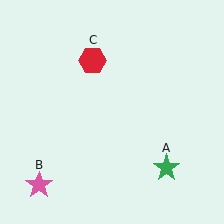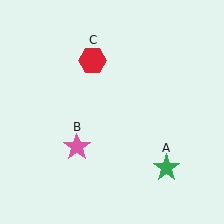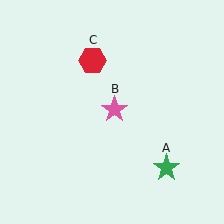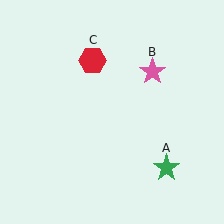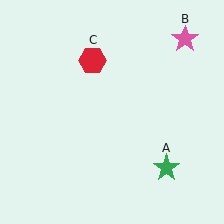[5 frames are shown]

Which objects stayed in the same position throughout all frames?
Green star (object A) and red hexagon (object C) remained stationary.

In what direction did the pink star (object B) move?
The pink star (object B) moved up and to the right.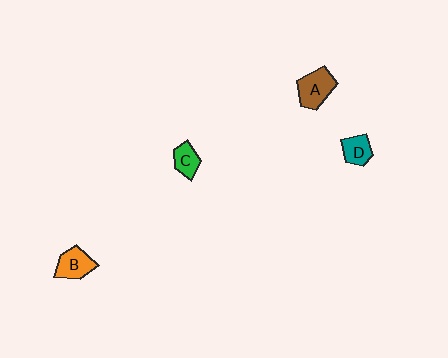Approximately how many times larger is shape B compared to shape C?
Approximately 1.4 times.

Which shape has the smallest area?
Shape C (green).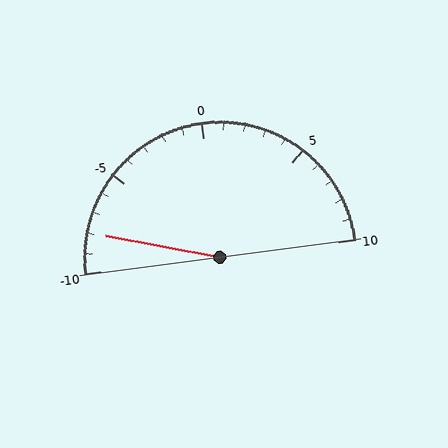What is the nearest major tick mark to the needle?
The nearest major tick mark is -10.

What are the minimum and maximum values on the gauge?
The gauge ranges from -10 to 10.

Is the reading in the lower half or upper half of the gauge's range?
The reading is in the lower half of the range (-10 to 10).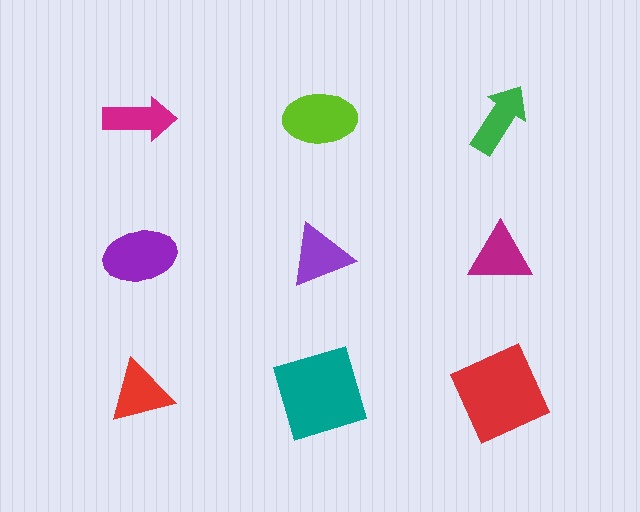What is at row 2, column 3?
A magenta triangle.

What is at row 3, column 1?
A red triangle.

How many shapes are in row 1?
3 shapes.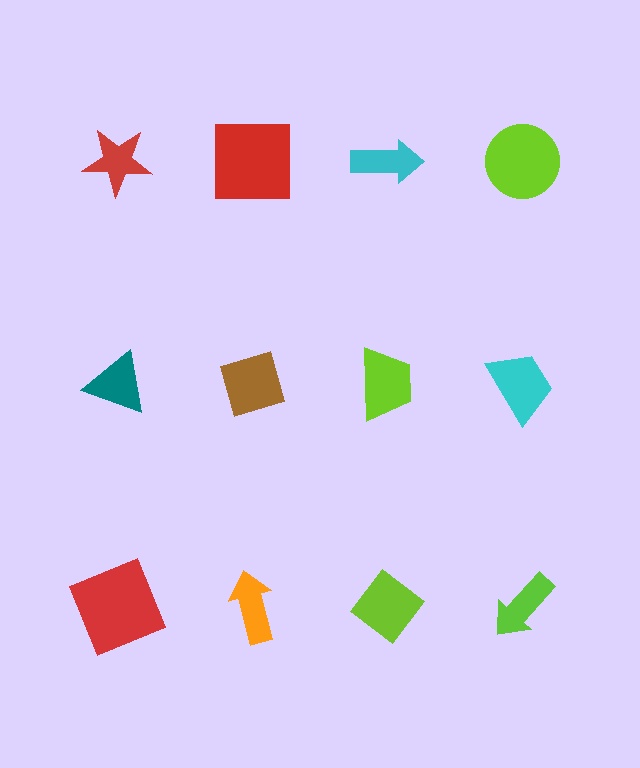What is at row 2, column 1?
A teal triangle.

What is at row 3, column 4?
A lime arrow.